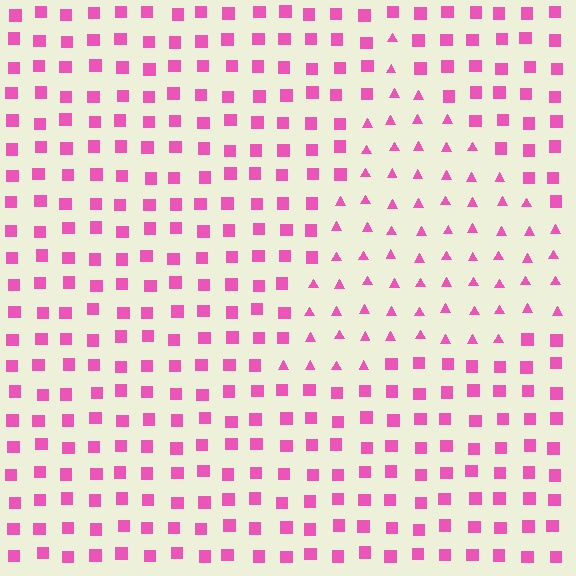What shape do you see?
I see a triangle.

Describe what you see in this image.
The image is filled with small pink elements arranged in a uniform grid. A triangle-shaped region contains triangles, while the surrounding area contains squares. The boundary is defined purely by the change in element shape.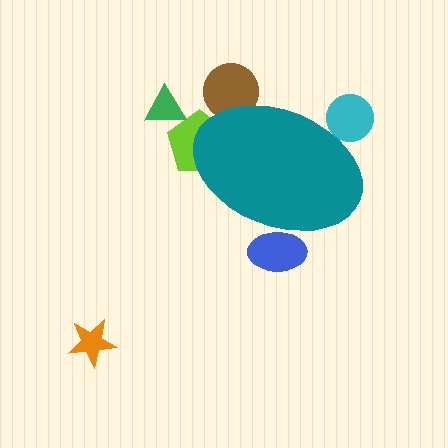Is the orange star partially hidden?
No, the orange star is fully visible.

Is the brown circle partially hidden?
Yes, the brown circle is partially hidden behind the teal ellipse.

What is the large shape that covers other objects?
A teal ellipse.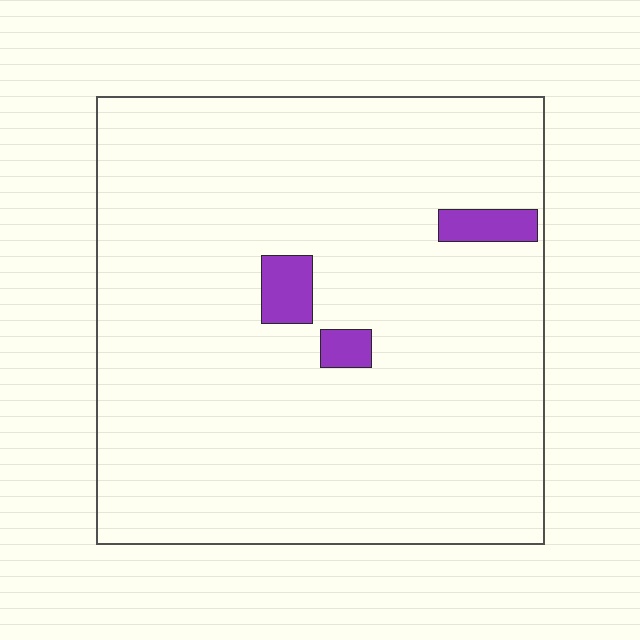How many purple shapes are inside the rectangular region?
3.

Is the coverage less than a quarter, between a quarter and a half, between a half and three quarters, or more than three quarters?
Less than a quarter.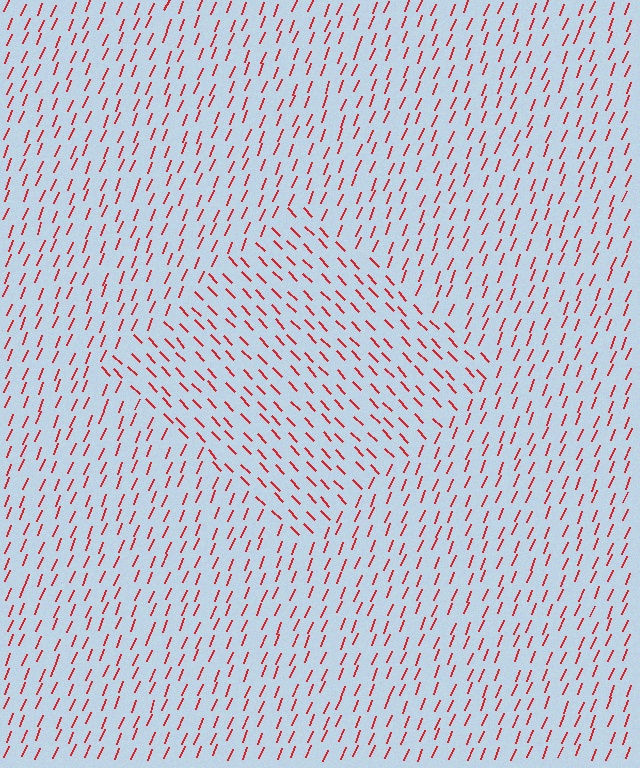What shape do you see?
I see a diamond.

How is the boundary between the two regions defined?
The boundary is defined purely by a change in line orientation (approximately 66 degrees difference). All lines are the same color and thickness.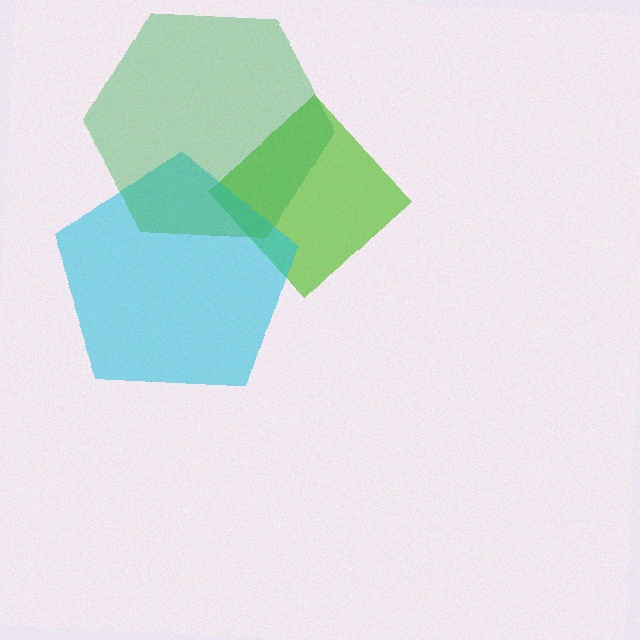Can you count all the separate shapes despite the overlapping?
Yes, there are 3 separate shapes.